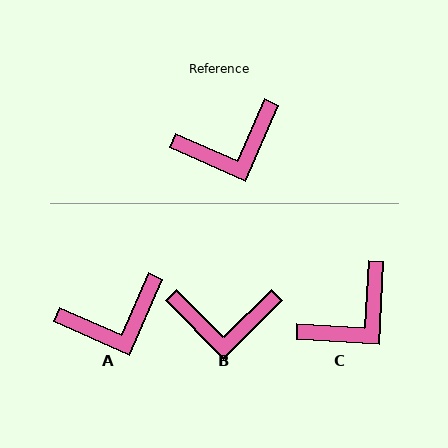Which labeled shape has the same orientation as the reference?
A.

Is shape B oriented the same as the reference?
No, it is off by about 21 degrees.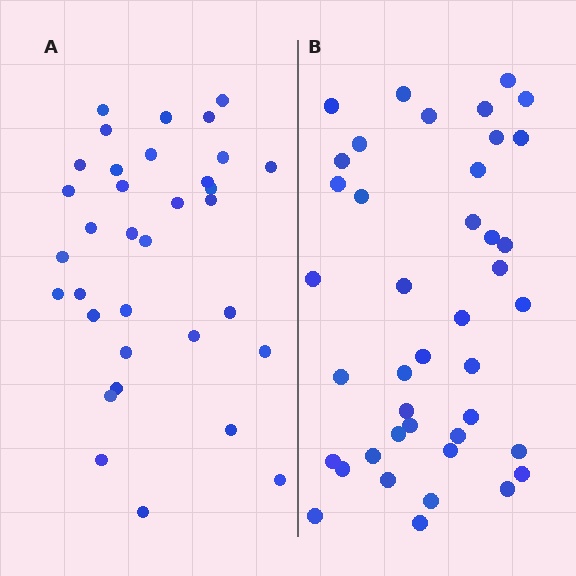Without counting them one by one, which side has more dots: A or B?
Region B (the right region) has more dots.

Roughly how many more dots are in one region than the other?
Region B has roughly 8 or so more dots than region A.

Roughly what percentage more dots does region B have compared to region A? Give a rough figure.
About 20% more.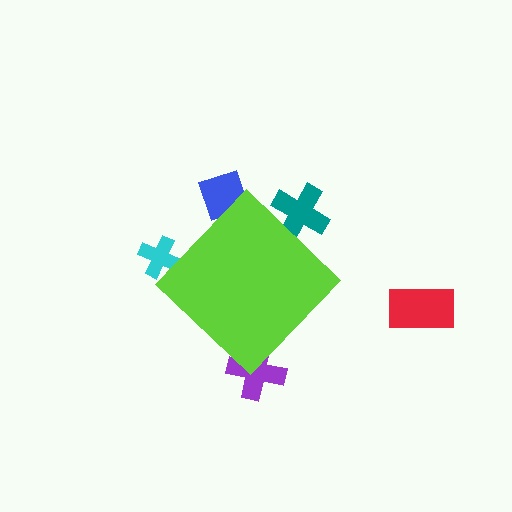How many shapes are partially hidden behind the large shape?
4 shapes are partially hidden.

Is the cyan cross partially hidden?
Yes, the cyan cross is partially hidden behind the lime diamond.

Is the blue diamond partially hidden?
Yes, the blue diamond is partially hidden behind the lime diamond.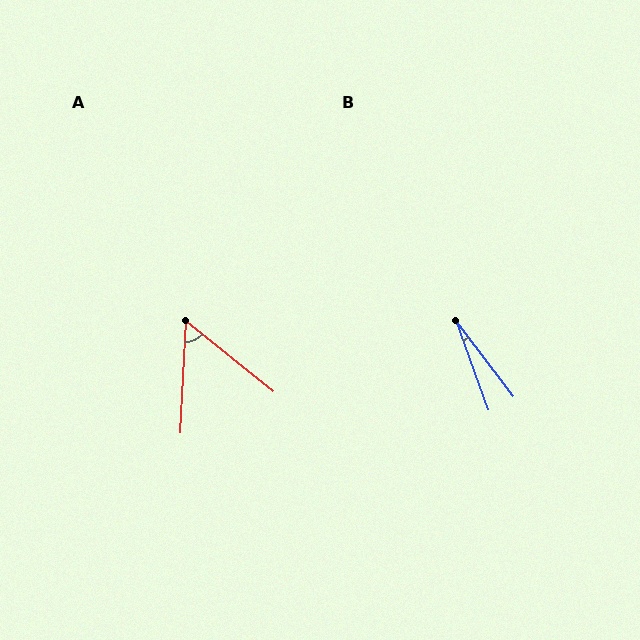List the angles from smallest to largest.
B (17°), A (54°).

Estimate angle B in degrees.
Approximately 17 degrees.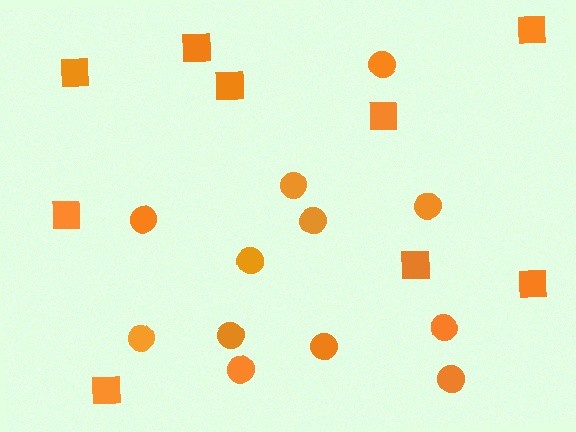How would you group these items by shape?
There are 2 groups: one group of circles (12) and one group of squares (9).